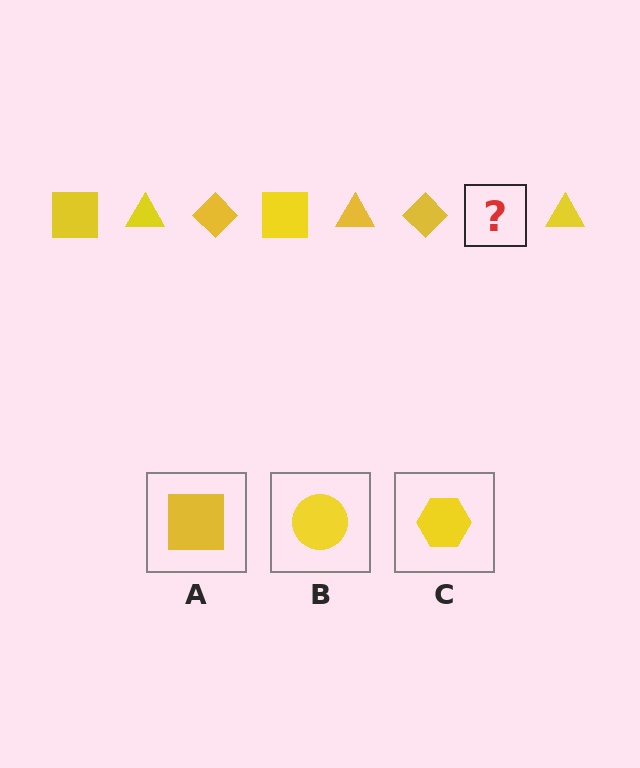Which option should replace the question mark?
Option A.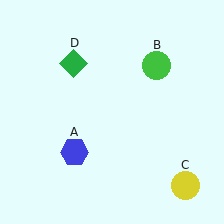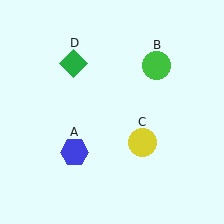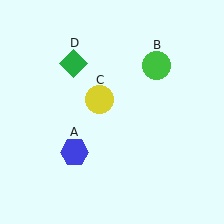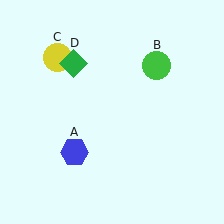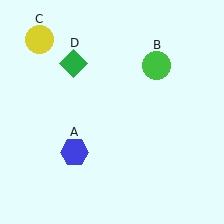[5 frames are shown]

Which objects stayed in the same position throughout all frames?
Blue hexagon (object A) and green circle (object B) and green diamond (object D) remained stationary.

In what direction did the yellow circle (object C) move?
The yellow circle (object C) moved up and to the left.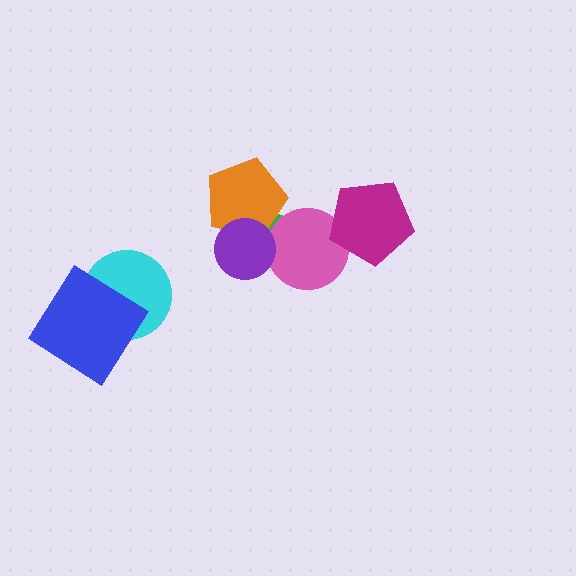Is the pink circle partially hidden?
Yes, it is partially covered by another shape.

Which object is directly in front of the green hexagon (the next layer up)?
The orange pentagon is directly in front of the green hexagon.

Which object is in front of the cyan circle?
The blue diamond is in front of the cyan circle.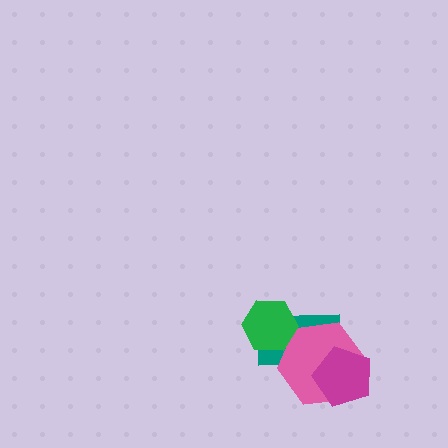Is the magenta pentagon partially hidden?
No, no other shape covers it.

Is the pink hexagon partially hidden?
Yes, it is partially covered by another shape.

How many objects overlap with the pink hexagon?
3 objects overlap with the pink hexagon.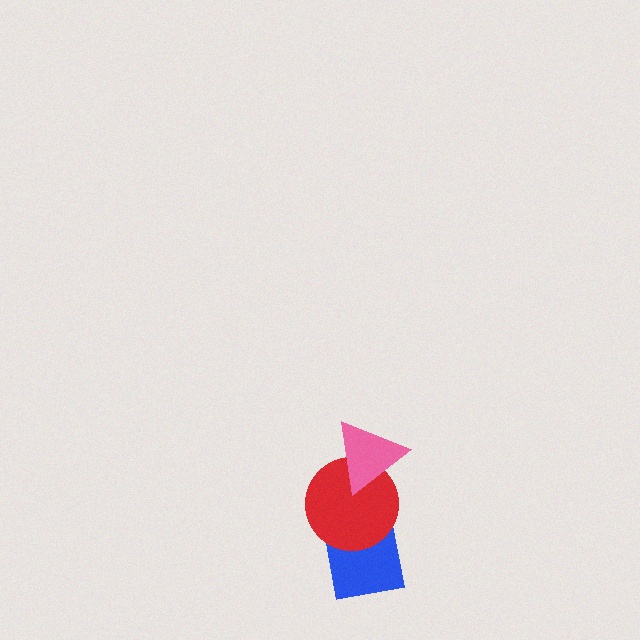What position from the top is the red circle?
The red circle is 2nd from the top.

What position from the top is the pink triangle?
The pink triangle is 1st from the top.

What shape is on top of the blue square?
The red circle is on top of the blue square.